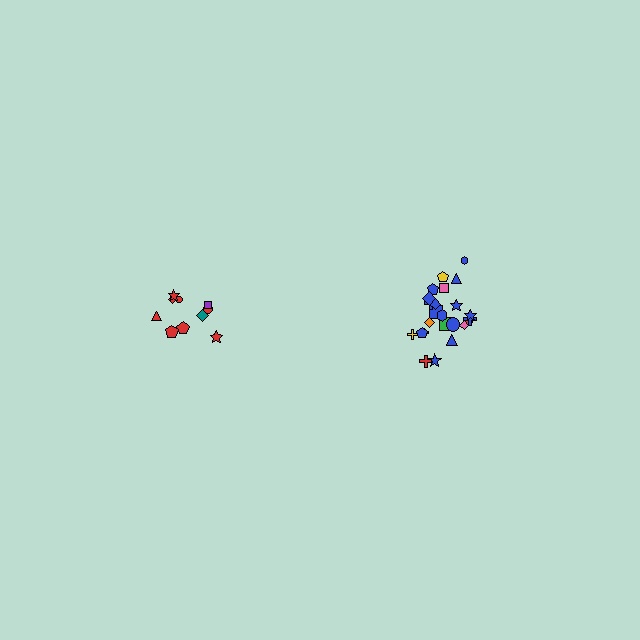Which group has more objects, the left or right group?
The right group.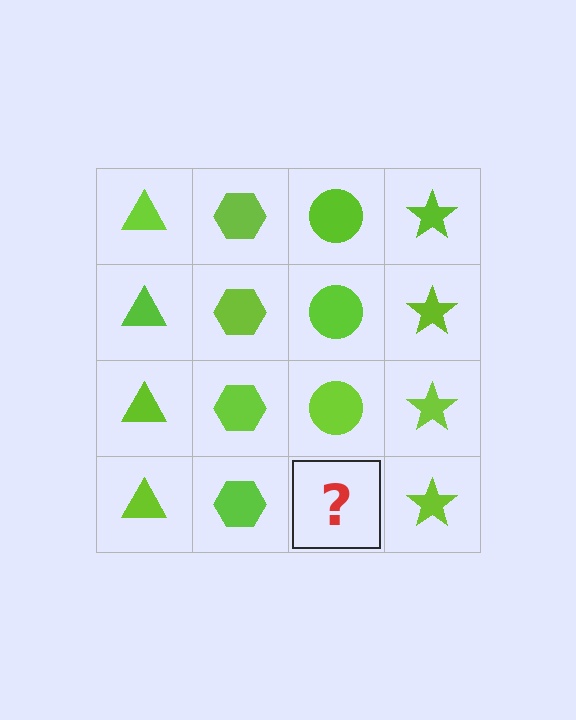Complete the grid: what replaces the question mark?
The question mark should be replaced with a lime circle.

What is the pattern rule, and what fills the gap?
The rule is that each column has a consistent shape. The gap should be filled with a lime circle.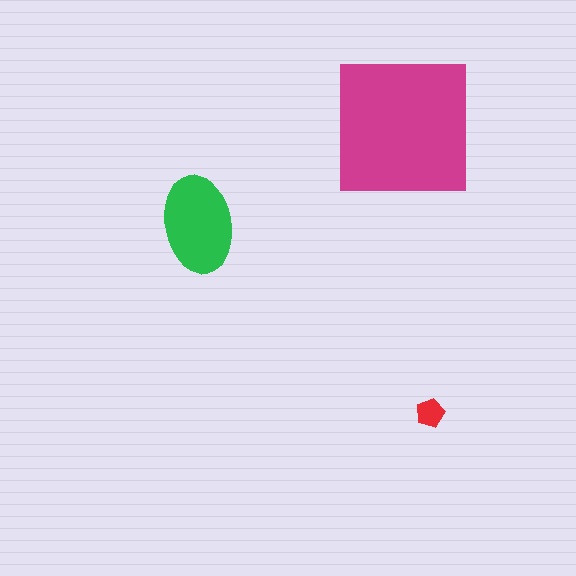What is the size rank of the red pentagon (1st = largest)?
3rd.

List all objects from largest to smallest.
The magenta square, the green ellipse, the red pentagon.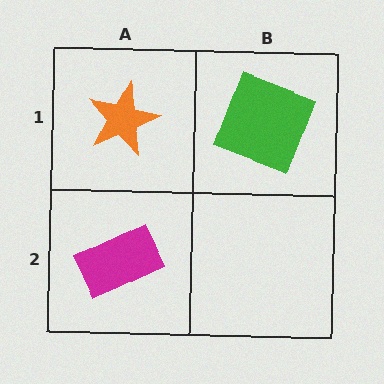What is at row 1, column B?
A green square.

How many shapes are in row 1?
2 shapes.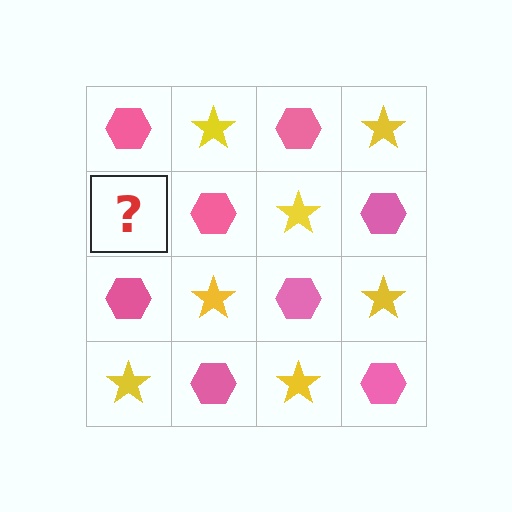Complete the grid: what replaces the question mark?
The question mark should be replaced with a yellow star.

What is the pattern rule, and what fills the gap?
The rule is that it alternates pink hexagon and yellow star in a checkerboard pattern. The gap should be filled with a yellow star.